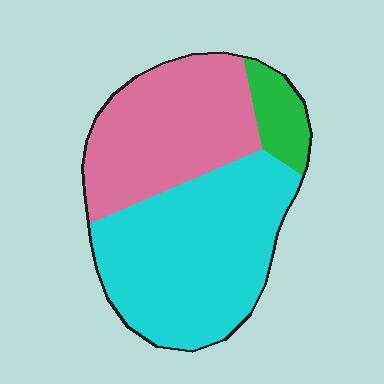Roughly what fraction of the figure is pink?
Pink takes up about three eighths (3/8) of the figure.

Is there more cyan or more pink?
Cyan.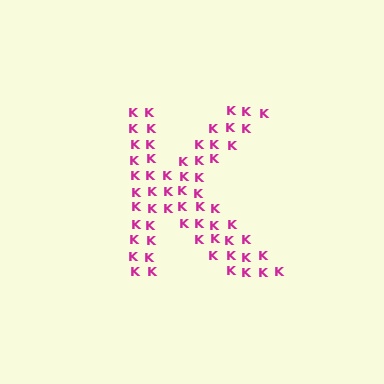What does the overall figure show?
The overall figure shows the letter K.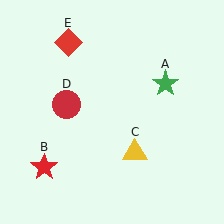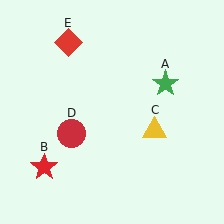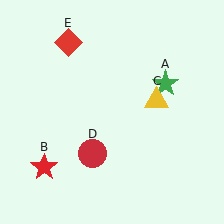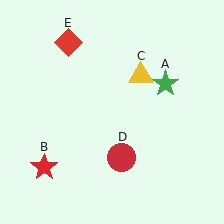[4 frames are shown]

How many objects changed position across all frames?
2 objects changed position: yellow triangle (object C), red circle (object D).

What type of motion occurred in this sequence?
The yellow triangle (object C), red circle (object D) rotated counterclockwise around the center of the scene.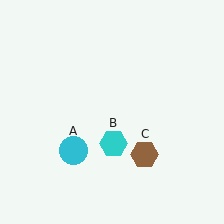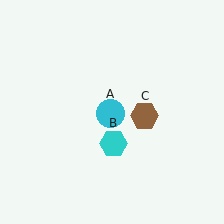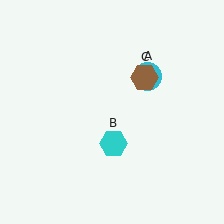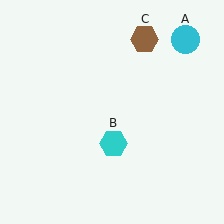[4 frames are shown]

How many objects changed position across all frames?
2 objects changed position: cyan circle (object A), brown hexagon (object C).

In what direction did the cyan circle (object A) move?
The cyan circle (object A) moved up and to the right.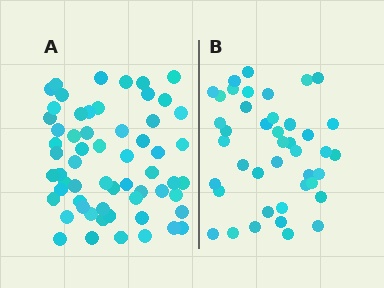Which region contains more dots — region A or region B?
Region A (the left region) has more dots.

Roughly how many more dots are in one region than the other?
Region A has approximately 20 more dots than region B.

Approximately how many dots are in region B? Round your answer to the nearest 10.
About 40 dots. (The exact count is 42, which rounds to 40.)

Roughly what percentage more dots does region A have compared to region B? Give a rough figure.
About 45% more.